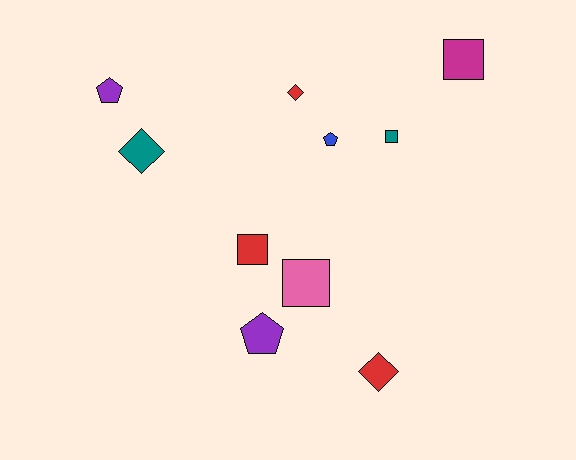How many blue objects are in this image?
There is 1 blue object.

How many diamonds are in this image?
There are 3 diamonds.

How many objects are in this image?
There are 10 objects.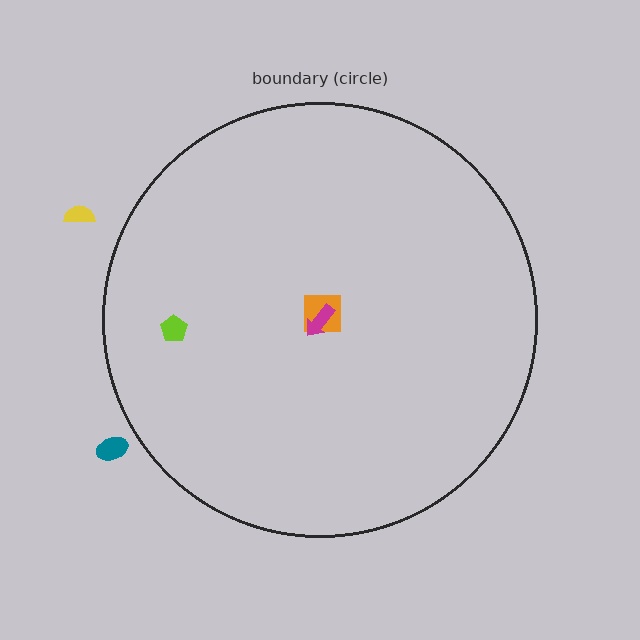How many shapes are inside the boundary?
3 inside, 2 outside.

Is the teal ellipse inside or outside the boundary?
Outside.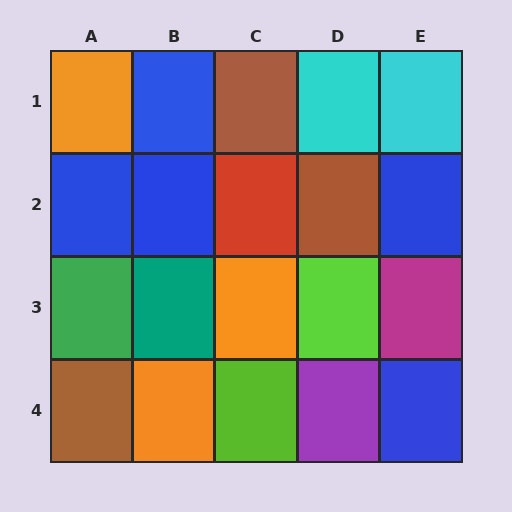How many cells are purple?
1 cell is purple.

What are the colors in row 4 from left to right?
Brown, orange, lime, purple, blue.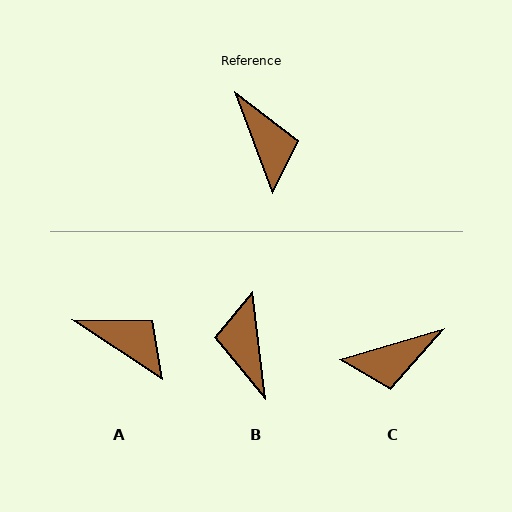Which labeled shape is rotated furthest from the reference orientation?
B, about 166 degrees away.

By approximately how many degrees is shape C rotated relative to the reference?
Approximately 94 degrees clockwise.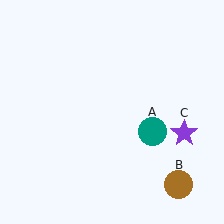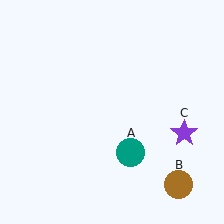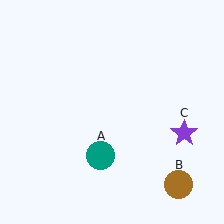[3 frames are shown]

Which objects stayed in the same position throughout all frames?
Brown circle (object B) and purple star (object C) remained stationary.